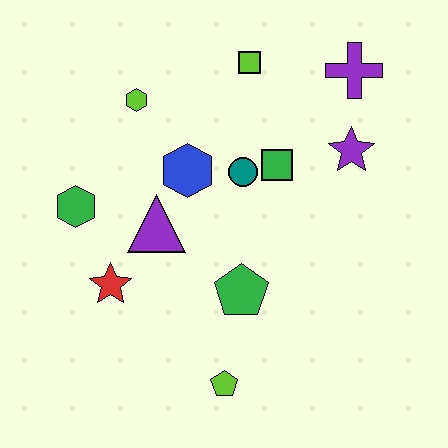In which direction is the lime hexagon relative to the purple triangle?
The lime hexagon is above the purple triangle.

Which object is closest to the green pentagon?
The lime pentagon is closest to the green pentagon.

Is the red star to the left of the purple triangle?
Yes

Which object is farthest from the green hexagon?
The purple cross is farthest from the green hexagon.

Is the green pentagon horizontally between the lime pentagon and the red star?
No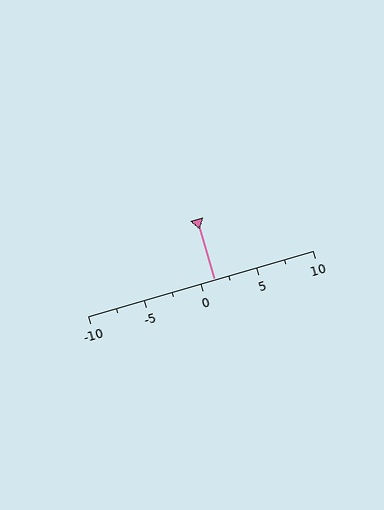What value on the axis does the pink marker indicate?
The marker indicates approximately 1.2.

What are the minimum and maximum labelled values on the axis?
The axis runs from -10 to 10.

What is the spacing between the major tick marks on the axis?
The major ticks are spaced 5 apart.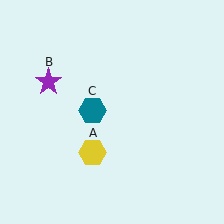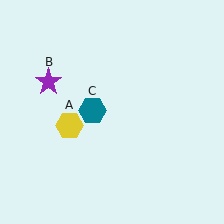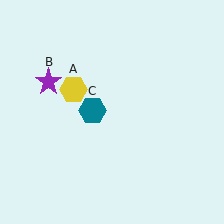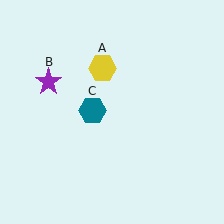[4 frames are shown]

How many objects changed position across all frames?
1 object changed position: yellow hexagon (object A).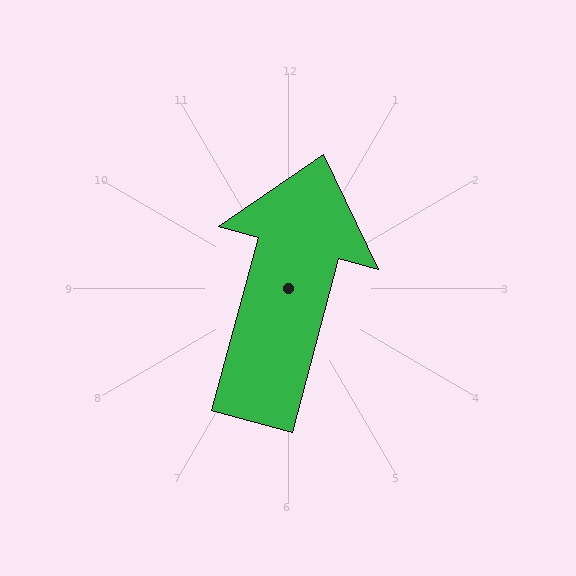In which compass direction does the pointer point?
North.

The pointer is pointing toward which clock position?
Roughly 1 o'clock.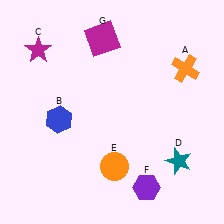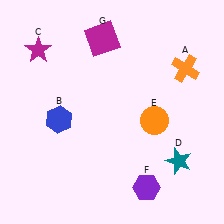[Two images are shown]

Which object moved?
The orange circle (E) moved up.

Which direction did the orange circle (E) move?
The orange circle (E) moved up.